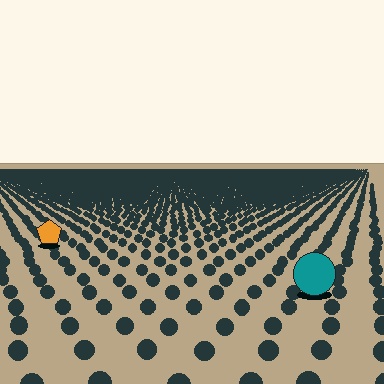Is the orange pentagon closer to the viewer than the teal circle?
No. The teal circle is closer — you can tell from the texture gradient: the ground texture is coarser near it.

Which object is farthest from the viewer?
The orange pentagon is farthest from the viewer. It appears smaller and the ground texture around it is denser.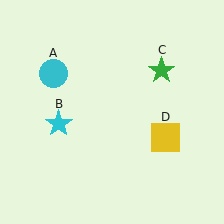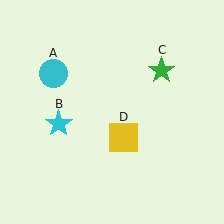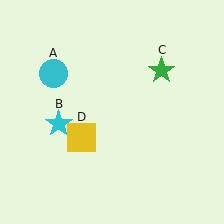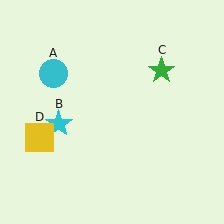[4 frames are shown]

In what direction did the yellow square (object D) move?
The yellow square (object D) moved left.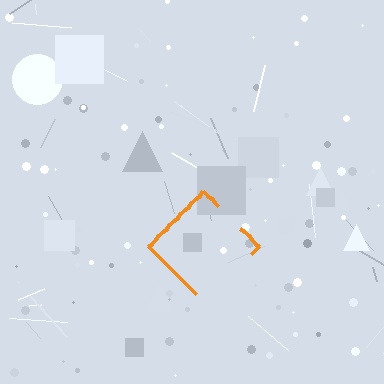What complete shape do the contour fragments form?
The contour fragments form a diamond.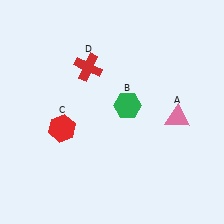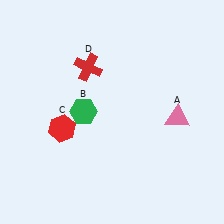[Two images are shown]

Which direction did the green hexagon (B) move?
The green hexagon (B) moved left.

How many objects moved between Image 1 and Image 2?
1 object moved between the two images.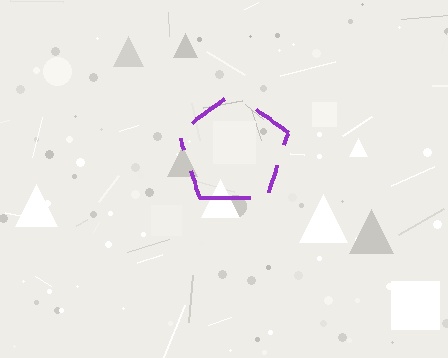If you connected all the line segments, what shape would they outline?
They would outline a pentagon.